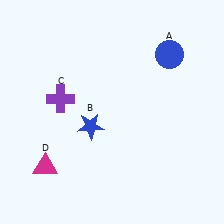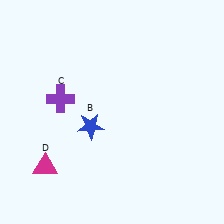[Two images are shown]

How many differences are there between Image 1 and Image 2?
There is 1 difference between the two images.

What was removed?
The blue circle (A) was removed in Image 2.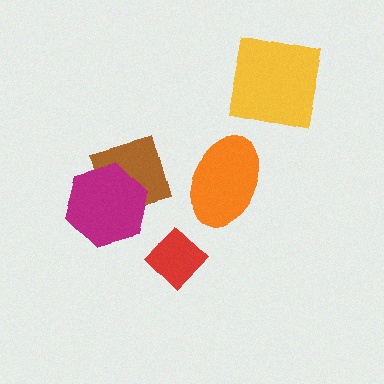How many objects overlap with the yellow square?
0 objects overlap with the yellow square.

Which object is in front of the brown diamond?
The magenta hexagon is in front of the brown diamond.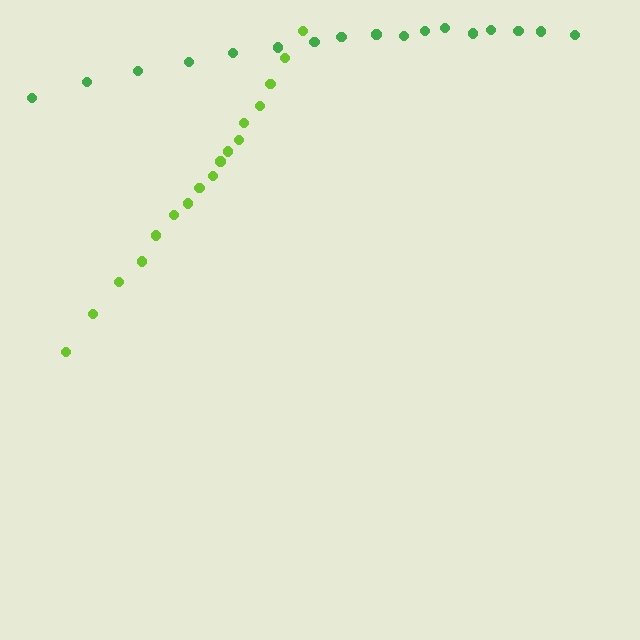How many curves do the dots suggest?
There are 2 distinct paths.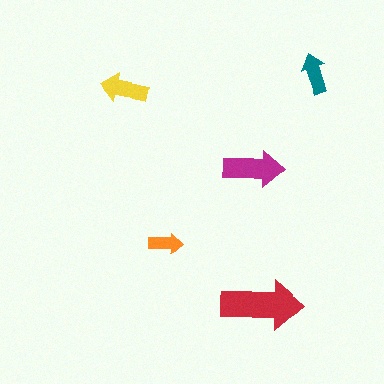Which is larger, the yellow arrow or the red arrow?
The red one.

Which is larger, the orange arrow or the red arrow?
The red one.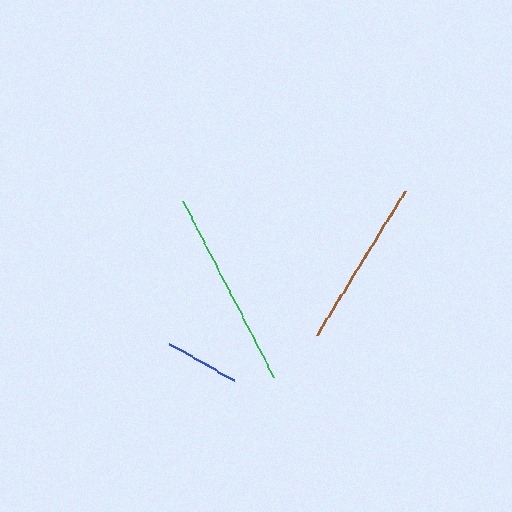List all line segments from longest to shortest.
From longest to shortest: green, brown, blue.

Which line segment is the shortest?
The blue line is the shortest at approximately 74 pixels.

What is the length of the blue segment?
The blue segment is approximately 74 pixels long.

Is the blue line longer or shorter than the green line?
The green line is longer than the blue line.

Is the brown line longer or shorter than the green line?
The green line is longer than the brown line.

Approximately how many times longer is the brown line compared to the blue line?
The brown line is approximately 2.3 times the length of the blue line.